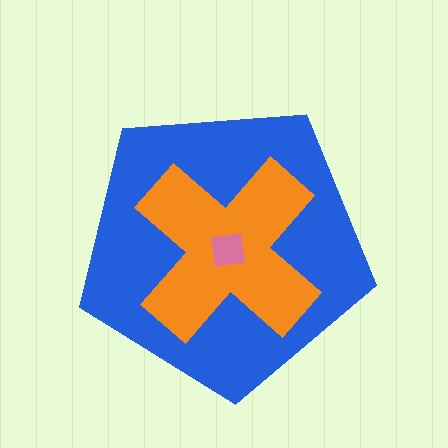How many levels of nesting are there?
3.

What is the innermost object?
The pink square.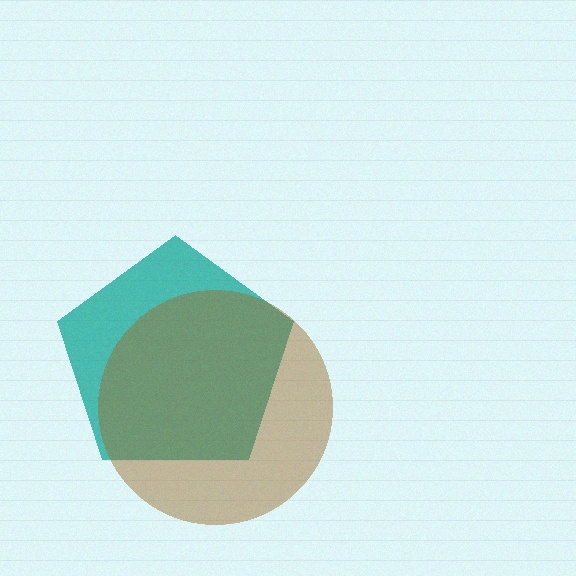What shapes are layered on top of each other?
The layered shapes are: a teal pentagon, a brown circle.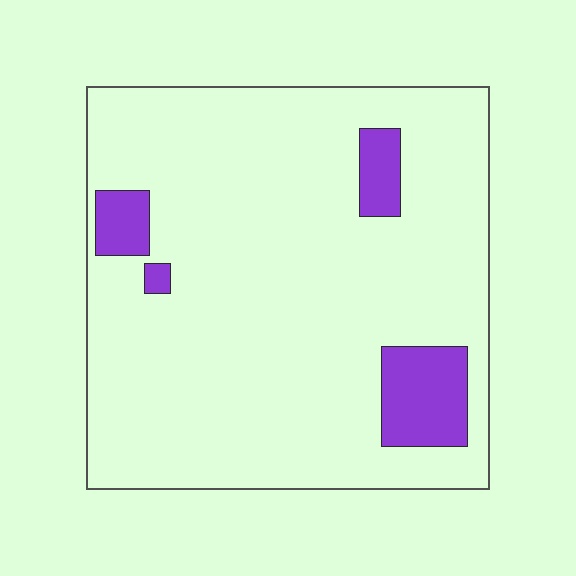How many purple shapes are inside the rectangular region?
4.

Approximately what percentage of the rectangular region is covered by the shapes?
Approximately 10%.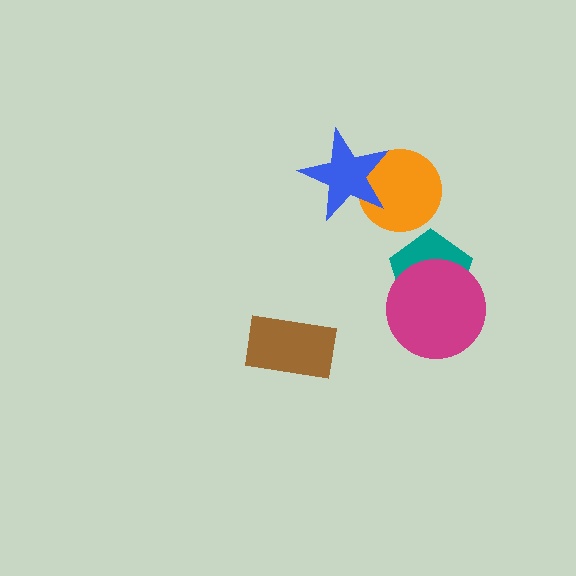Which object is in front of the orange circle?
The blue star is in front of the orange circle.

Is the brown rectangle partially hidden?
No, no other shape covers it.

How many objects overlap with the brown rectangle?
0 objects overlap with the brown rectangle.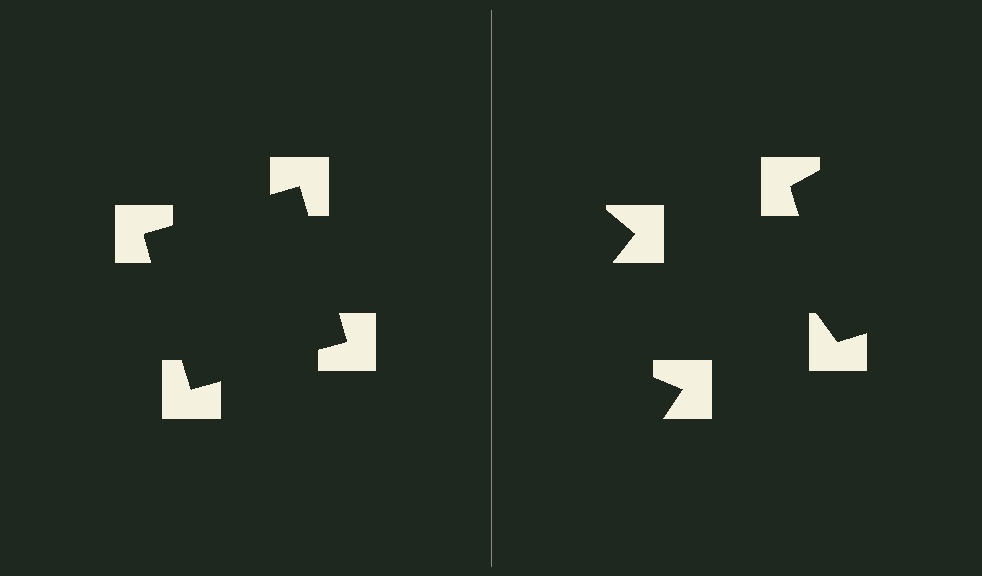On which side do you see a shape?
An illusory square appears on the left side. On the right side the wedge cuts are rotated, so no coherent shape forms.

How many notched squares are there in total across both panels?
8 — 4 on each side.